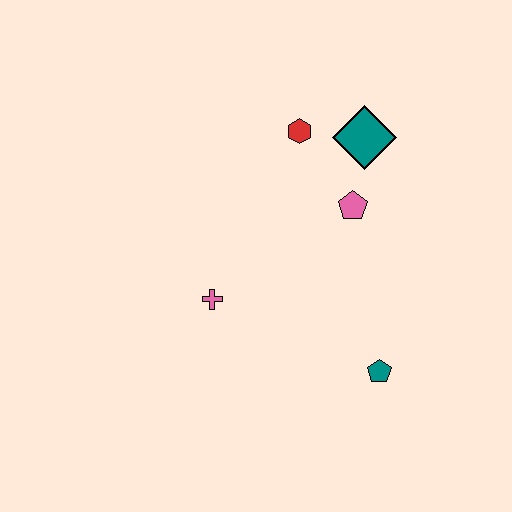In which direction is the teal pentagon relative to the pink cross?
The teal pentagon is to the right of the pink cross.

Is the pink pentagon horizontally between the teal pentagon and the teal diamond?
No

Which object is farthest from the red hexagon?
The teal pentagon is farthest from the red hexagon.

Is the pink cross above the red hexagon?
No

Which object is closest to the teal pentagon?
The pink pentagon is closest to the teal pentagon.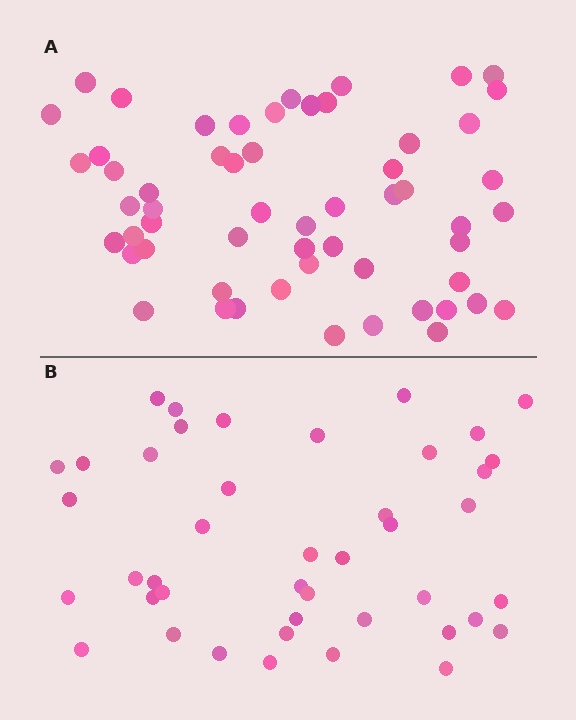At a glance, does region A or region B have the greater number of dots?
Region A (the top region) has more dots.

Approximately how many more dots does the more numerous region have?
Region A has approximately 15 more dots than region B.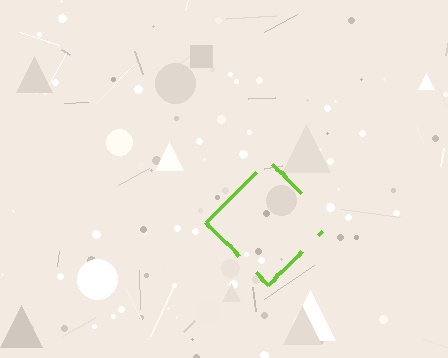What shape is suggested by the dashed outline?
The dashed outline suggests a diamond.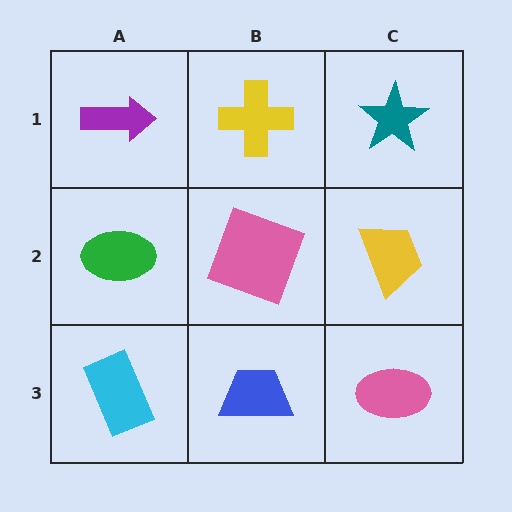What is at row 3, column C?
A pink ellipse.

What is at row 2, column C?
A yellow trapezoid.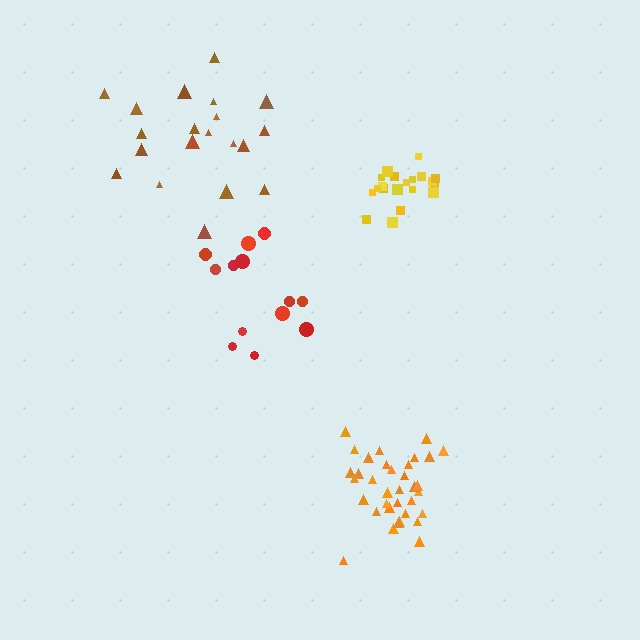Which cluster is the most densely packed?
Orange.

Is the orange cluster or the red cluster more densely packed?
Orange.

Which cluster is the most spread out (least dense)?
Brown.